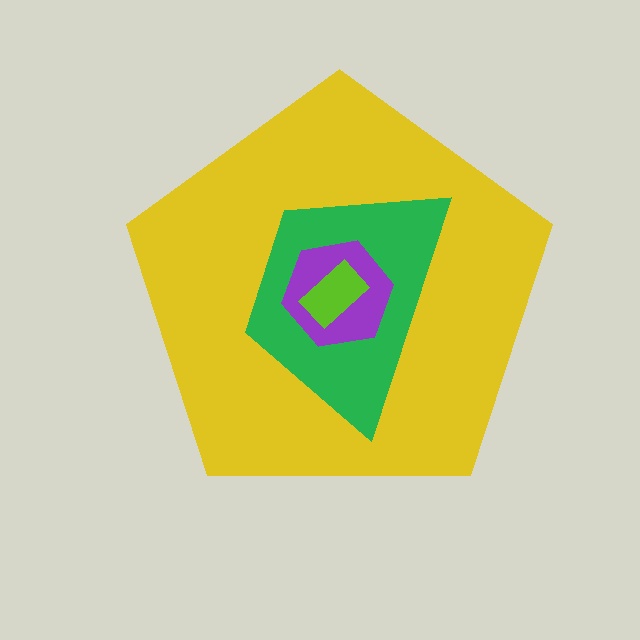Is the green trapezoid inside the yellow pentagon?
Yes.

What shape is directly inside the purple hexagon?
The lime rectangle.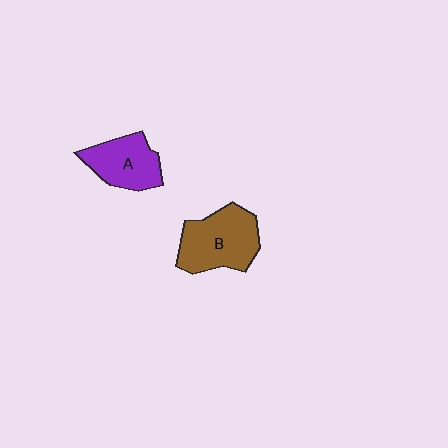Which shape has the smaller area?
Shape A (purple).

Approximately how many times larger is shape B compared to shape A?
Approximately 1.3 times.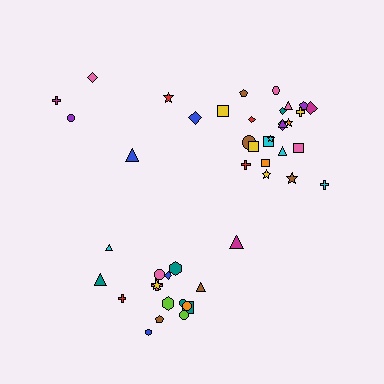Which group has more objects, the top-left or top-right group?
The top-right group.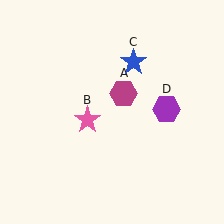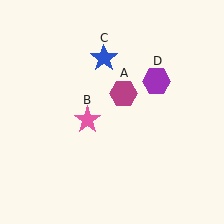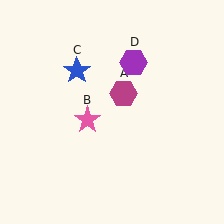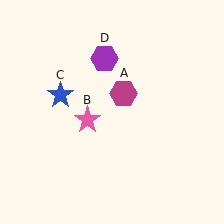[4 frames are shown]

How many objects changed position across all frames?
2 objects changed position: blue star (object C), purple hexagon (object D).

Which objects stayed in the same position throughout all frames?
Magenta hexagon (object A) and pink star (object B) remained stationary.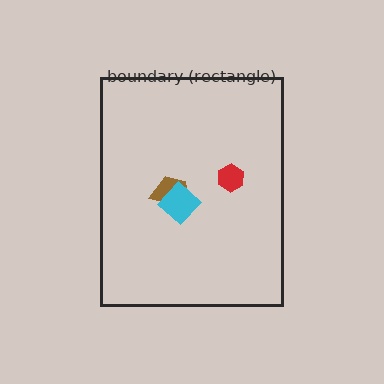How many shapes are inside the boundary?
3 inside, 0 outside.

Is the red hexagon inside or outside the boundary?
Inside.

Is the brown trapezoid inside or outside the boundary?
Inside.